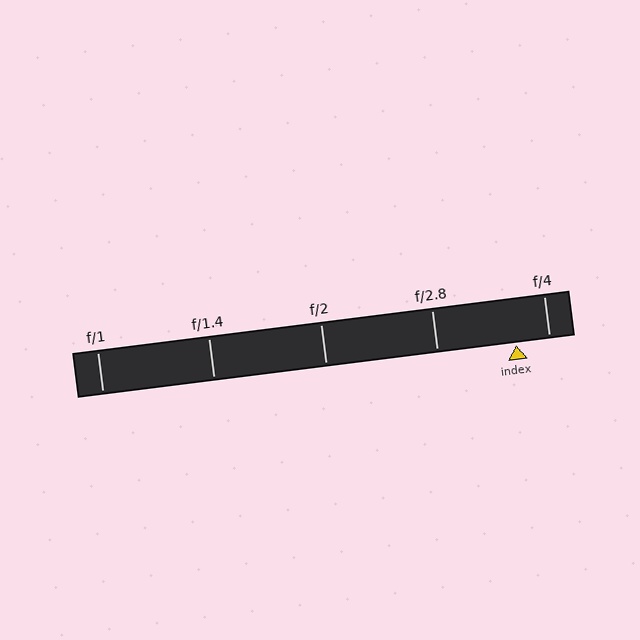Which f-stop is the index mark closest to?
The index mark is closest to f/4.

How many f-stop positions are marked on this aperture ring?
There are 5 f-stop positions marked.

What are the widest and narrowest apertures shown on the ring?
The widest aperture shown is f/1 and the narrowest is f/4.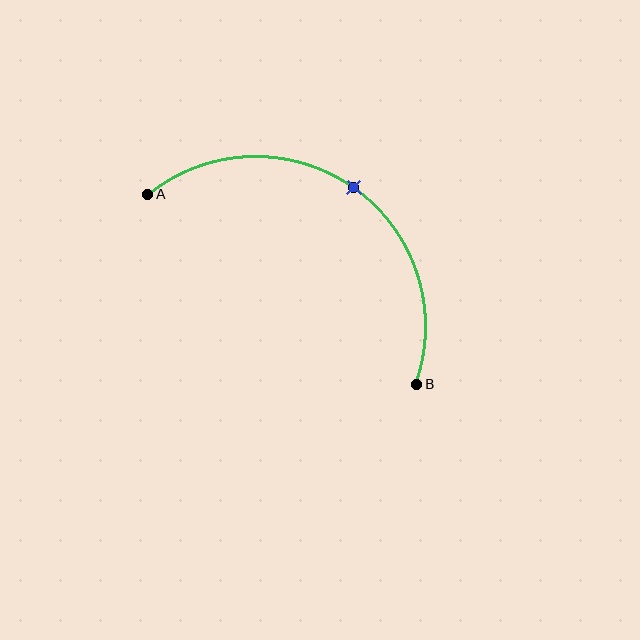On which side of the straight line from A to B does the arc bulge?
The arc bulges above and to the right of the straight line connecting A and B.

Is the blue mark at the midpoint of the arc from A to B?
Yes. The blue mark lies on the arc at equal arc-length from both A and B — it is the arc midpoint.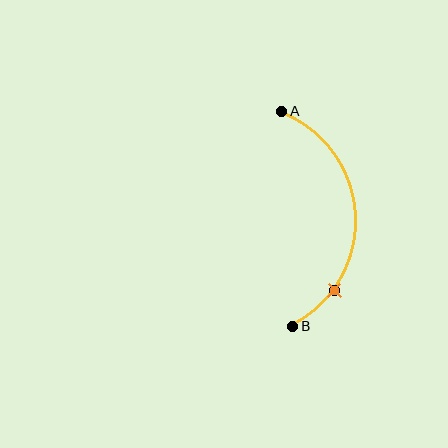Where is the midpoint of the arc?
The arc midpoint is the point on the curve farthest from the straight line joining A and B. It sits to the right of that line.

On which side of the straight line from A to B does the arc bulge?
The arc bulges to the right of the straight line connecting A and B.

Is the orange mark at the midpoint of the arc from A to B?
No. The orange mark lies on the arc but is closer to endpoint B. The arc midpoint would be at the point on the curve equidistant along the arc from both A and B.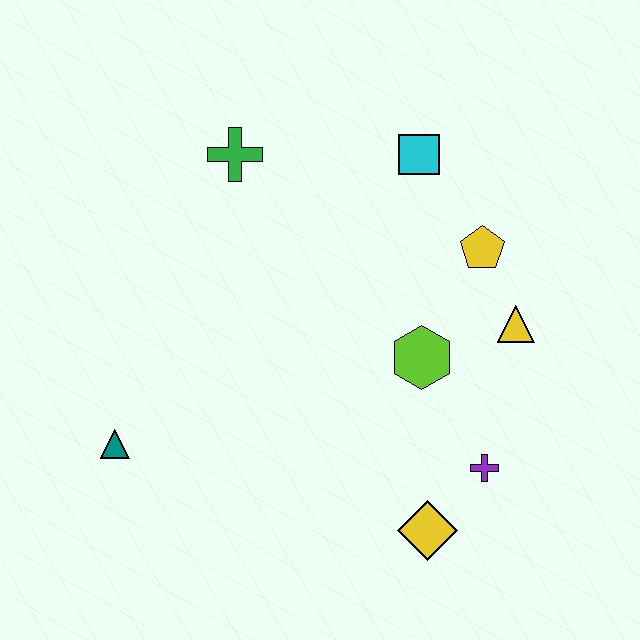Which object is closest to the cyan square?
The yellow pentagon is closest to the cyan square.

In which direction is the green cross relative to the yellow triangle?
The green cross is to the left of the yellow triangle.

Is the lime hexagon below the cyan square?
Yes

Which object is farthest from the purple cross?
The green cross is farthest from the purple cross.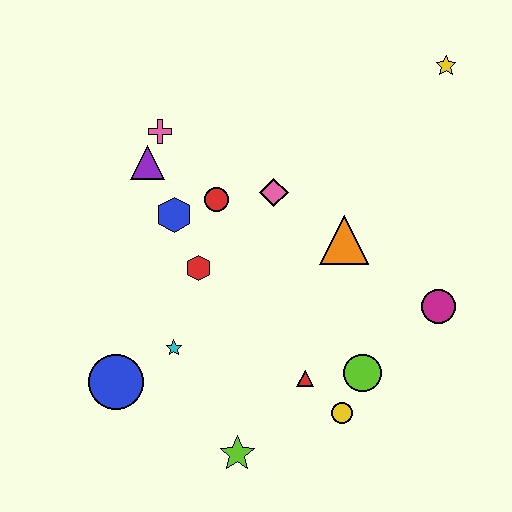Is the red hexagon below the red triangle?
No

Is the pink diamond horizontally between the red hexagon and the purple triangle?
No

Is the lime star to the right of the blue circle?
Yes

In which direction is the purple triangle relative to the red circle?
The purple triangle is to the left of the red circle.